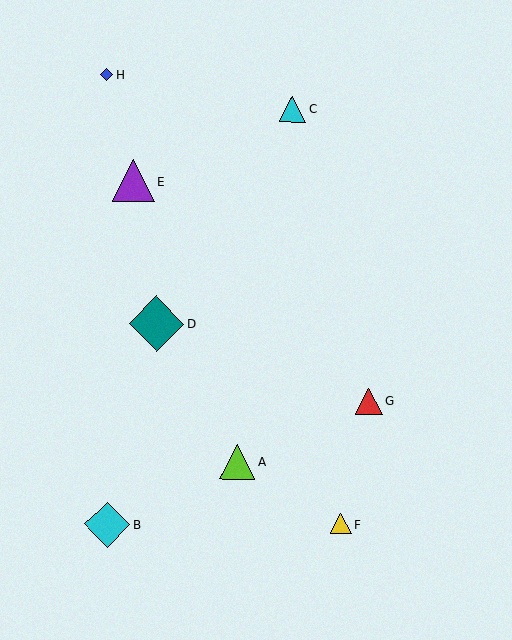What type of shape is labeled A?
Shape A is a lime triangle.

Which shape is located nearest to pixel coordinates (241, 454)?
The lime triangle (labeled A) at (237, 462) is nearest to that location.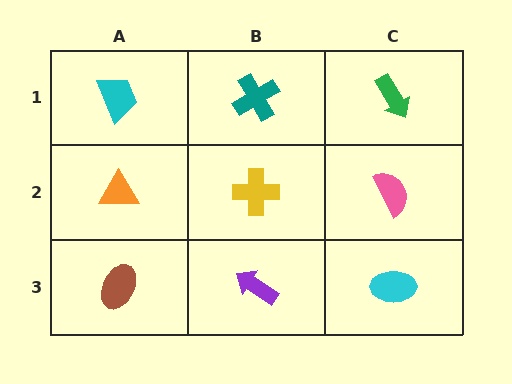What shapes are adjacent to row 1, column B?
A yellow cross (row 2, column B), a cyan trapezoid (row 1, column A), a green arrow (row 1, column C).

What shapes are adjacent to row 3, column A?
An orange triangle (row 2, column A), a purple arrow (row 3, column B).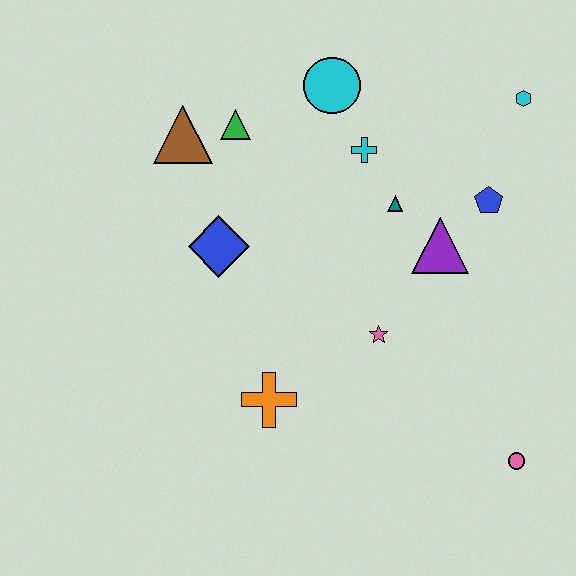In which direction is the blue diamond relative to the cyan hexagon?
The blue diamond is to the left of the cyan hexagon.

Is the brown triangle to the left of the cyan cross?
Yes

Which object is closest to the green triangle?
The brown triangle is closest to the green triangle.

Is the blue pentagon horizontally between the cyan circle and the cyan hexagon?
Yes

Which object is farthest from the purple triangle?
The brown triangle is farthest from the purple triangle.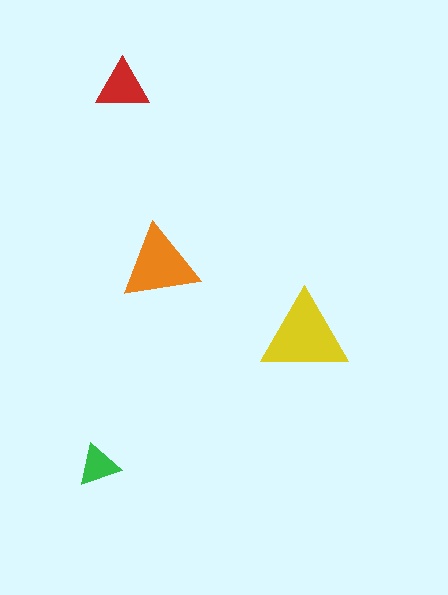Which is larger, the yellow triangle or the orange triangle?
The yellow one.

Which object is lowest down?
The green triangle is bottommost.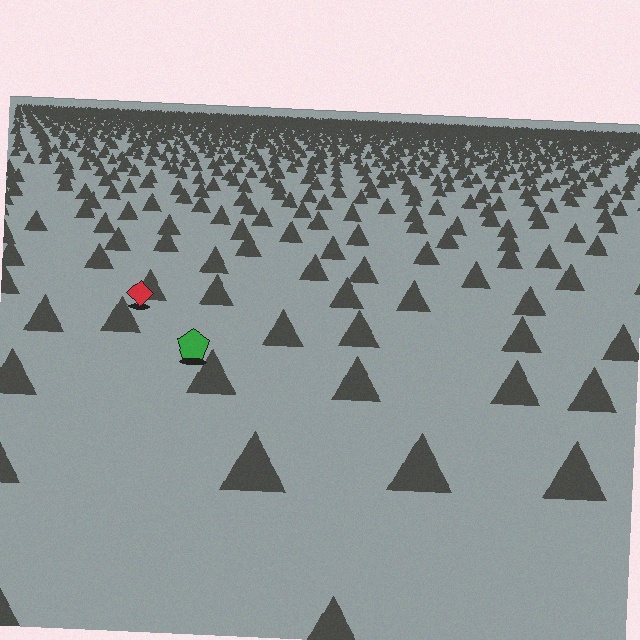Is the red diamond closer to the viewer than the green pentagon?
No. The green pentagon is closer — you can tell from the texture gradient: the ground texture is coarser near it.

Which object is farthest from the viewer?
The red diamond is farthest from the viewer. It appears smaller and the ground texture around it is denser.